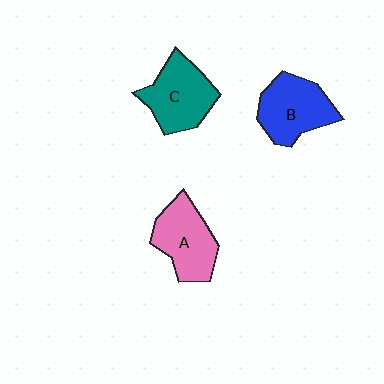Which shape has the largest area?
Shape C (teal).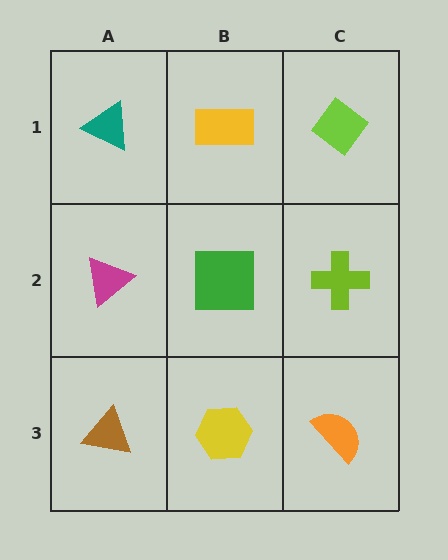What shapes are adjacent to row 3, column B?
A green square (row 2, column B), a brown triangle (row 3, column A), an orange semicircle (row 3, column C).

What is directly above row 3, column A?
A magenta triangle.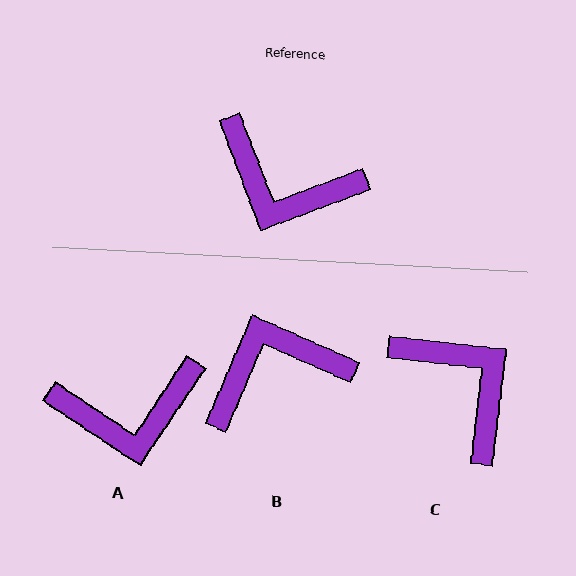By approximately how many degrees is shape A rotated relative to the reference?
Approximately 36 degrees counter-clockwise.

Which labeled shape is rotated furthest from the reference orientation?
C, about 153 degrees away.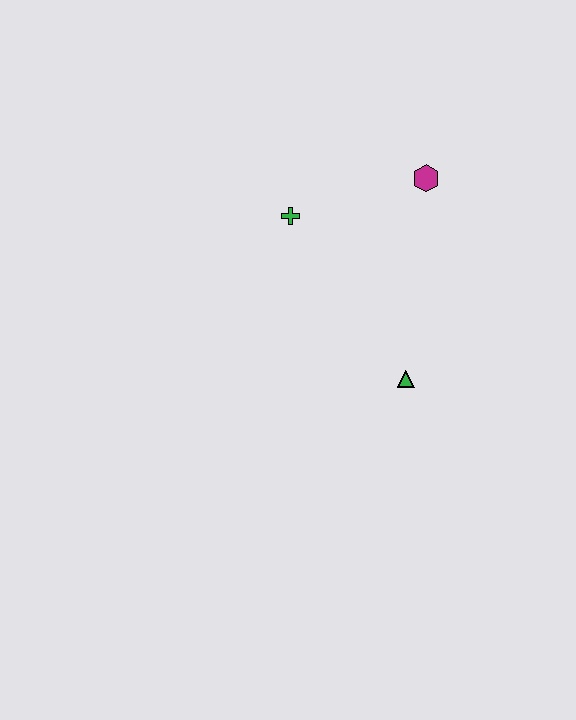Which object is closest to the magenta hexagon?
The green cross is closest to the magenta hexagon.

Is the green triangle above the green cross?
No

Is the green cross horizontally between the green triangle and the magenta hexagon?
No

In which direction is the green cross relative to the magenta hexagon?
The green cross is to the left of the magenta hexagon.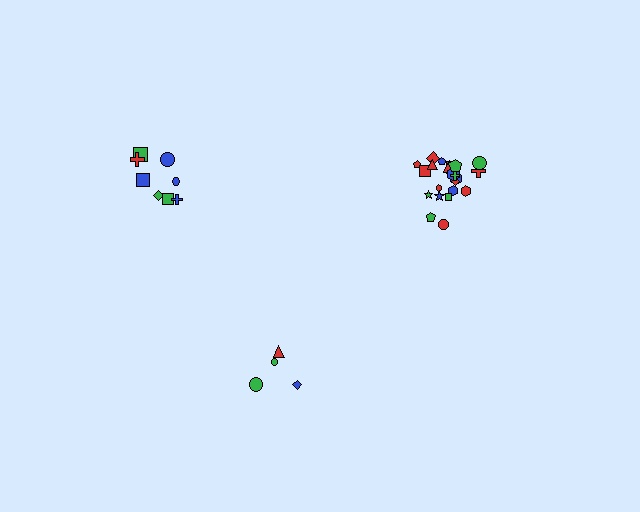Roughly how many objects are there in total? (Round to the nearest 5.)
Roughly 35 objects in total.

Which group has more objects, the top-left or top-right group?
The top-right group.